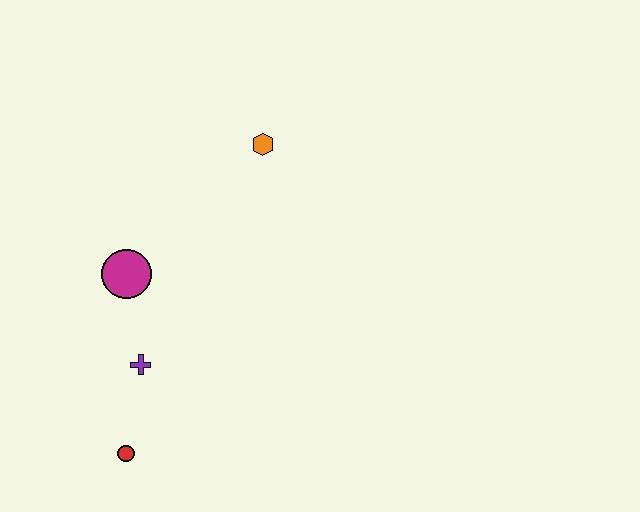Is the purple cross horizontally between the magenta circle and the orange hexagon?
Yes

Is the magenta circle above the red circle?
Yes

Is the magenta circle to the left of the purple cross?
Yes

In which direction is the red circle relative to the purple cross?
The red circle is below the purple cross.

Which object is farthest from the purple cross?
The orange hexagon is farthest from the purple cross.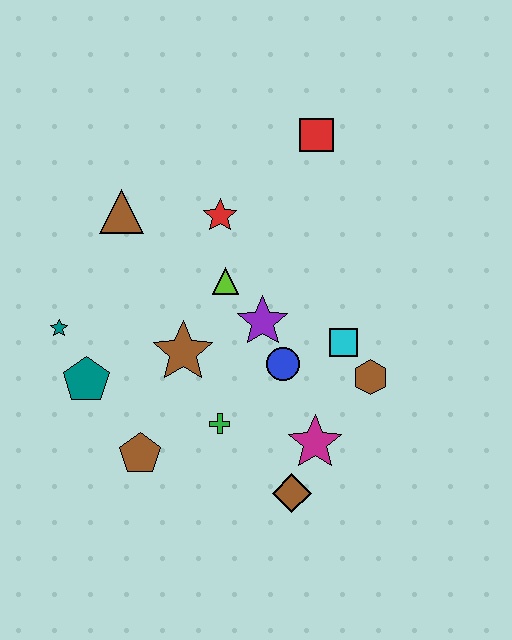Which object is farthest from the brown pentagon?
The red square is farthest from the brown pentagon.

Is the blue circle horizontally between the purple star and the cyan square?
Yes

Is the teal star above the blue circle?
Yes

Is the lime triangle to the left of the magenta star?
Yes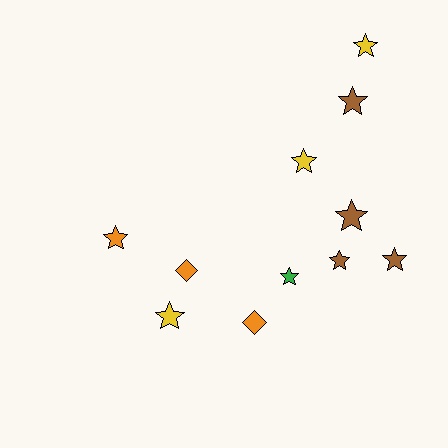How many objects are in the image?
There are 11 objects.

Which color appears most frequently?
Brown, with 4 objects.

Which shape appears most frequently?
Star, with 9 objects.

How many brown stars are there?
There are 4 brown stars.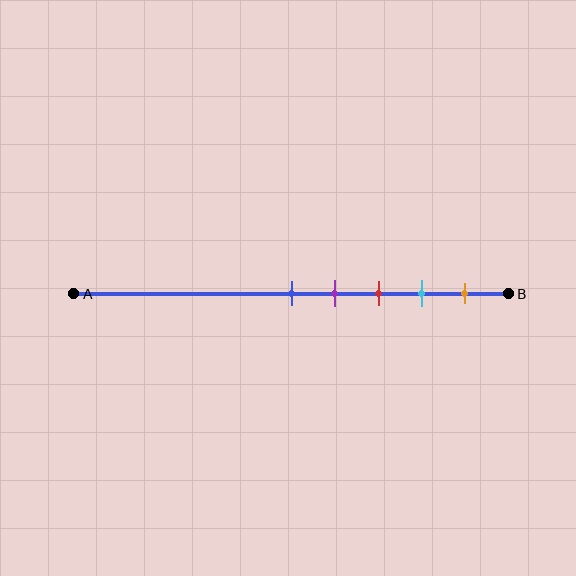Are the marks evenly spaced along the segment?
Yes, the marks are approximately evenly spaced.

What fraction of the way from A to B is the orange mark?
The orange mark is approximately 90% (0.9) of the way from A to B.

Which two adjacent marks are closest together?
The blue and purple marks are the closest adjacent pair.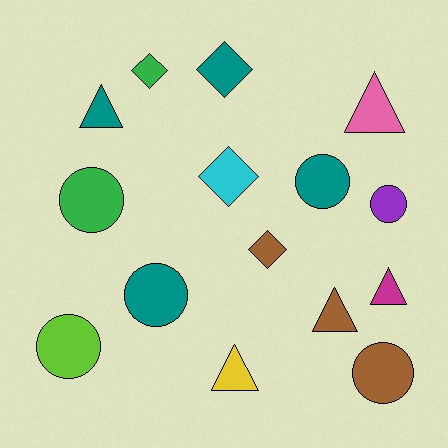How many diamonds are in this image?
There are 4 diamonds.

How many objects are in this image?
There are 15 objects.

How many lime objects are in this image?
There is 1 lime object.